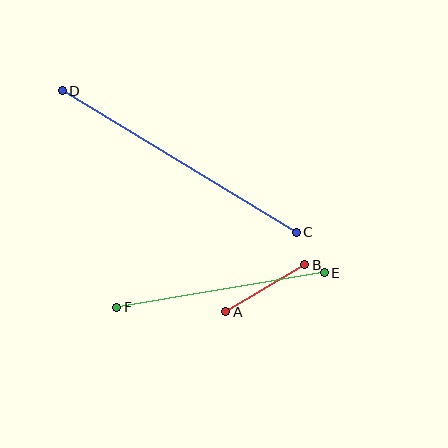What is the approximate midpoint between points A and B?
The midpoint is at approximately (265, 288) pixels.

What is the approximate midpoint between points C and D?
The midpoint is at approximately (179, 161) pixels.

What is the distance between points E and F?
The distance is approximately 210 pixels.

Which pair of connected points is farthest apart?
Points C and D are farthest apart.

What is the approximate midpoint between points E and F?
The midpoint is at approximately (221, 290) pixels.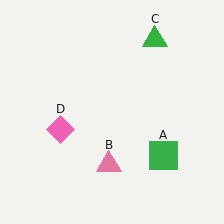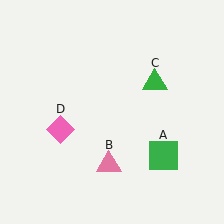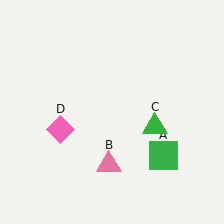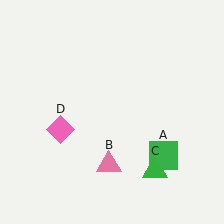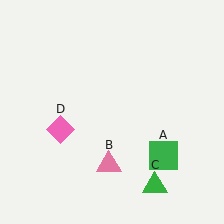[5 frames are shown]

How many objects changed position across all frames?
1 object changed position: green triangle (object C).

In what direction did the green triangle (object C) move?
The green triangle (object C) moved down.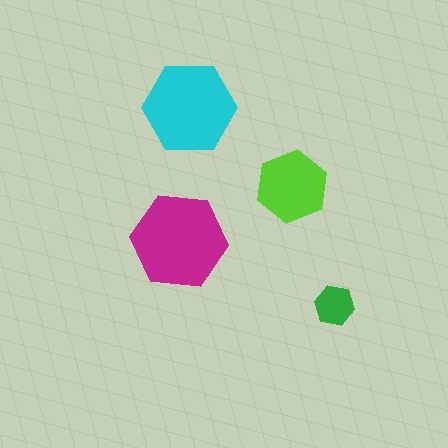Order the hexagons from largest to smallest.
the magenta one, the cyan one, the lime one, the green one.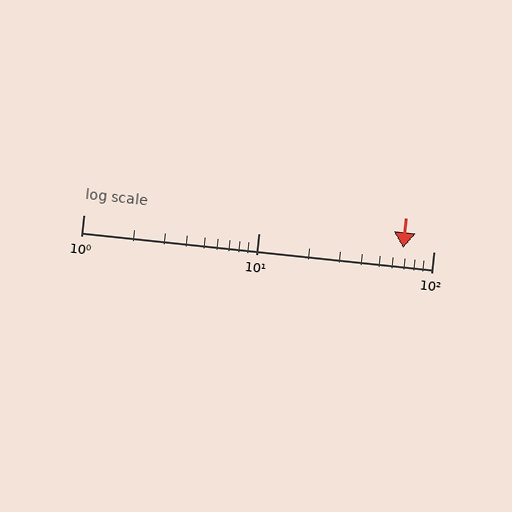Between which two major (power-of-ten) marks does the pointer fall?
The pointer is between 10 and 100.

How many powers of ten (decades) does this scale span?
The scale spans 2 decades, from 1 to 100.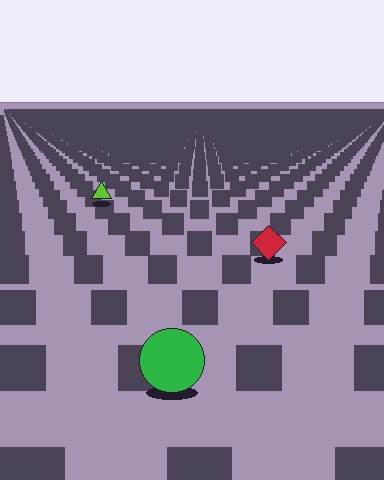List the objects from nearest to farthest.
From nearest to farthest: the green circle, the red diamond, the lime triangle.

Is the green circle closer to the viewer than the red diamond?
Yes. The green circle is closer — you can tell from the texture gradient: the ground texture is coarser near it.